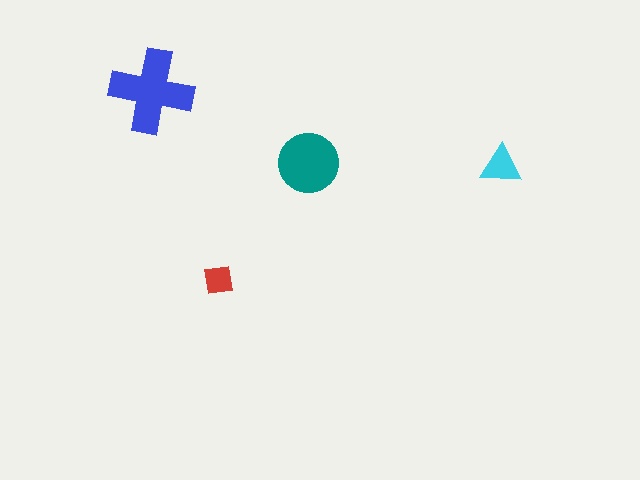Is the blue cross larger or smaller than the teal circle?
Larger.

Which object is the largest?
The blue cross.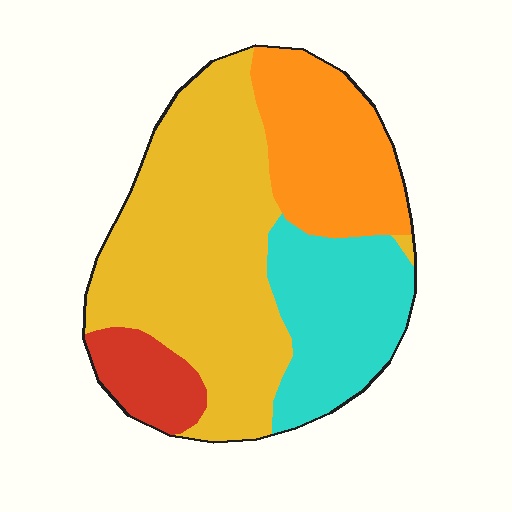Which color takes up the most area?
Yellow, at roughly 50%.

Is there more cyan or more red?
Cyan.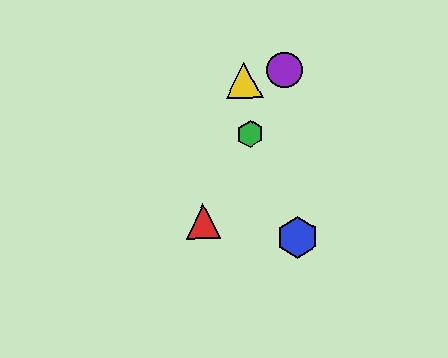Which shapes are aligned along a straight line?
The red triangle, the green hexagon, the purple circle are aligned along a straight line.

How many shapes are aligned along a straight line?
3 shapes (the red triangle, the green hexagon, the purple circle) are aligned along a straight line.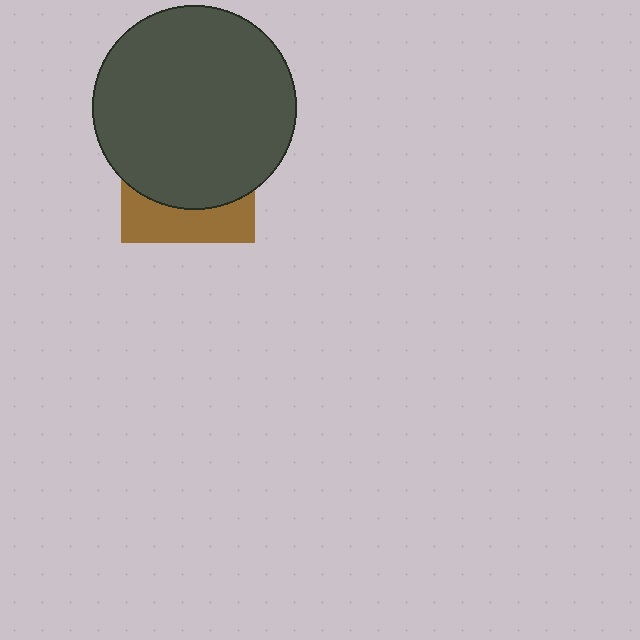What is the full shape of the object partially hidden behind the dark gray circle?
The partially hidden object is a brown square.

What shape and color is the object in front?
The object in front is a dark gray circle.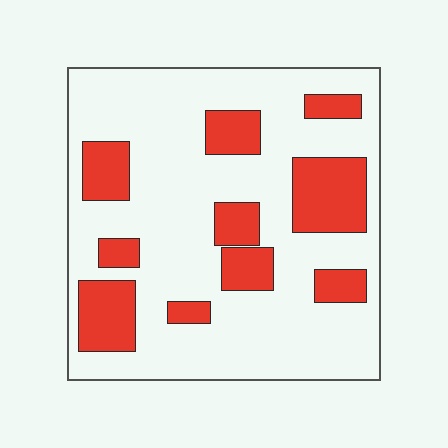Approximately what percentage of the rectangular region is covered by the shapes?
Approximately 25%.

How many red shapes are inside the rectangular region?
10.